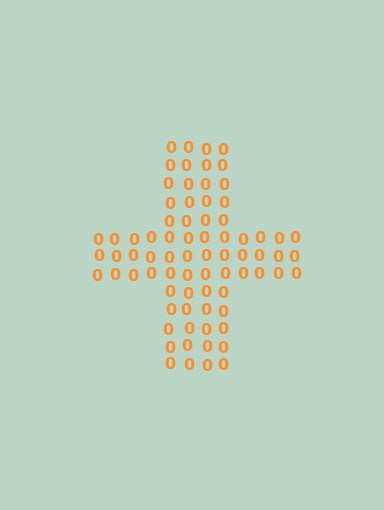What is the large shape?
The large shape is a cross.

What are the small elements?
The small elements are digit 0's.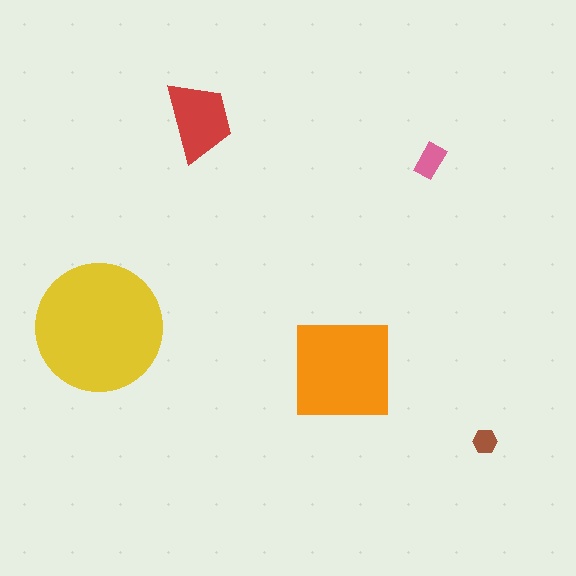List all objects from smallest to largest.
The brown hexagon, the pink rectangle, the red trapezoid, the orange square, the yellow circle.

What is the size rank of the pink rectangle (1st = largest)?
4th.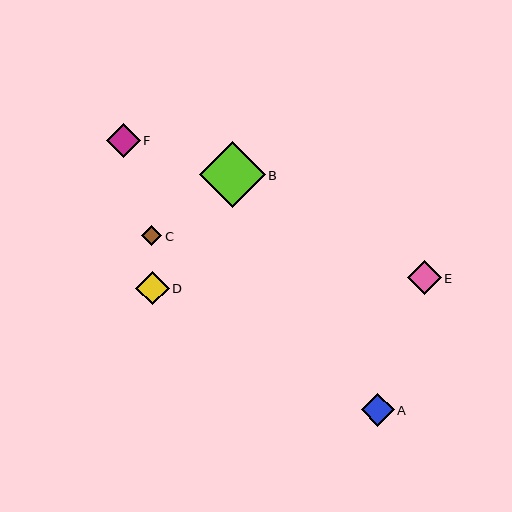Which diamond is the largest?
Diamond B is the largest with a size of approximately 66 pixels.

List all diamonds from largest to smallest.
From largest to smallest: B, E, F, D, A, C.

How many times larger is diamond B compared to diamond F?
Diamond B is approximately 1.9 times the size of diamond F.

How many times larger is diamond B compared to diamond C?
Diamond B is approximately 3.3 times the size of diamond C.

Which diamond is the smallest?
Diamond C is the smallest with a size of approximately 20 pixels.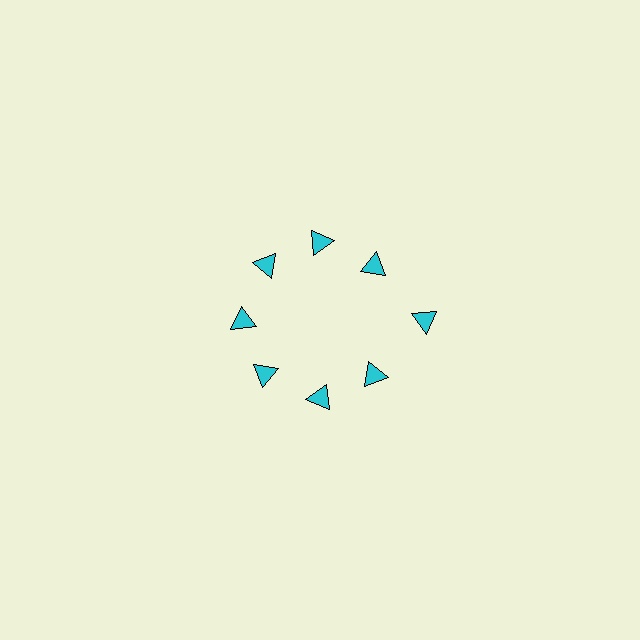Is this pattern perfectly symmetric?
No. The 8 cyan triangles are arranged in a ring, but one element near the 3 o'clock position is pushed outward from the center, breaking the 8-fold rotational symmetry.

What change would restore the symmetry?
The symmetry would be restored by moving it inward, back onto the ring so that all 8 triangles sit at equal angles and equal distance from the center.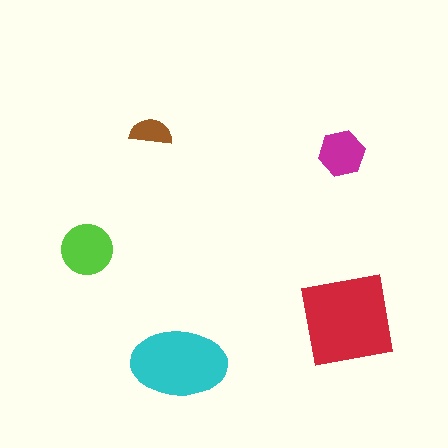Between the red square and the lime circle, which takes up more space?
The red square.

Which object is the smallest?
The brown semicircle.